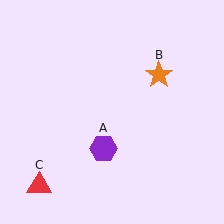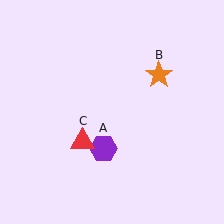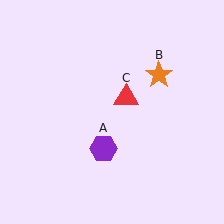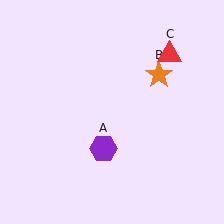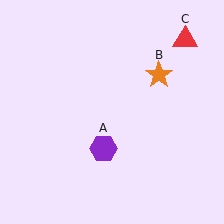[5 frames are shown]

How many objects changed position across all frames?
1 object changed position: red triangle (object C).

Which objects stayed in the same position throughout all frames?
Purple hexagon (object A) and orange star (object B) remained stationary.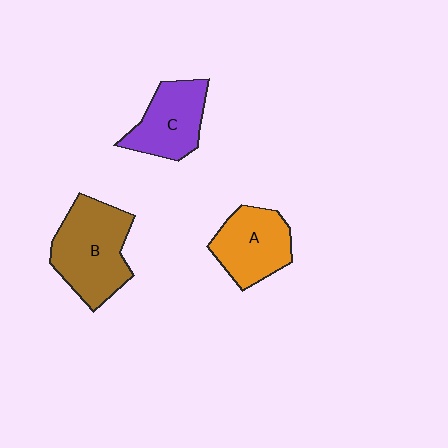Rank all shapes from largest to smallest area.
From largest to smallest: B (brown), A (orange), C (purple).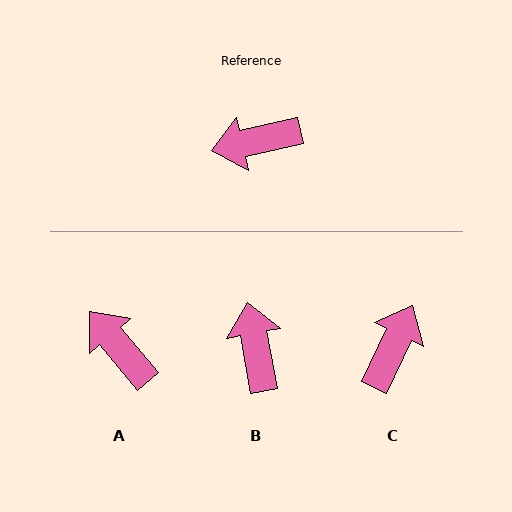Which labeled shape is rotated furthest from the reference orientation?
C, about 128 degrees away.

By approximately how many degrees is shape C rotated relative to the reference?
Approximately 128 degrees clockwise.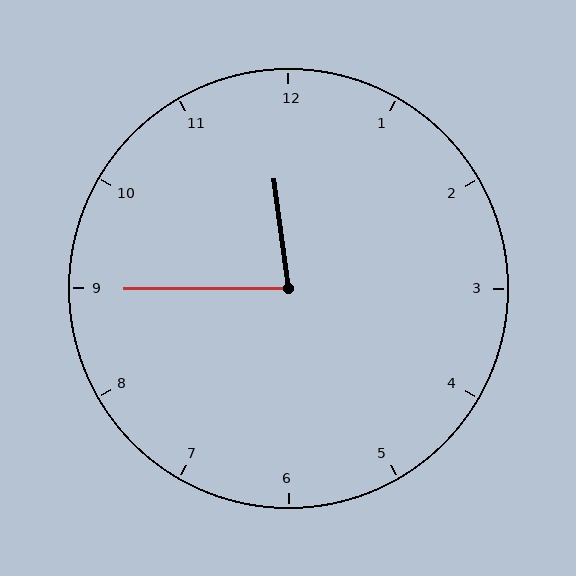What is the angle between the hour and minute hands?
Approximately 82 degrees.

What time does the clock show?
11:45.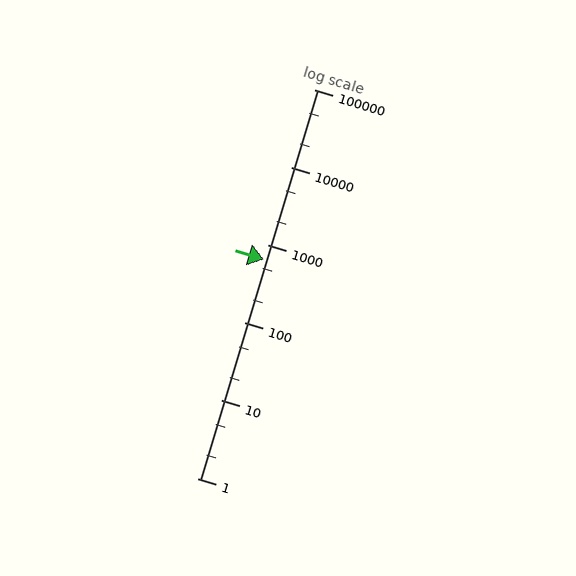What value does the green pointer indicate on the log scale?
The pointer indicates approximately 650.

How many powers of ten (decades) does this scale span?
The scale spans 5 decades, from 1 to 100000.